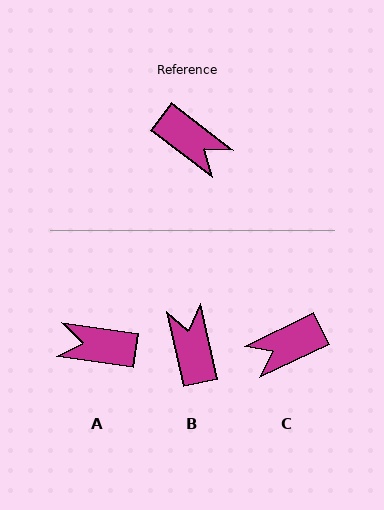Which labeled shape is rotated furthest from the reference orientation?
A, about 151 degrees away.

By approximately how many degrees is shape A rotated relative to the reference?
Approximately 151 degrees clockwise.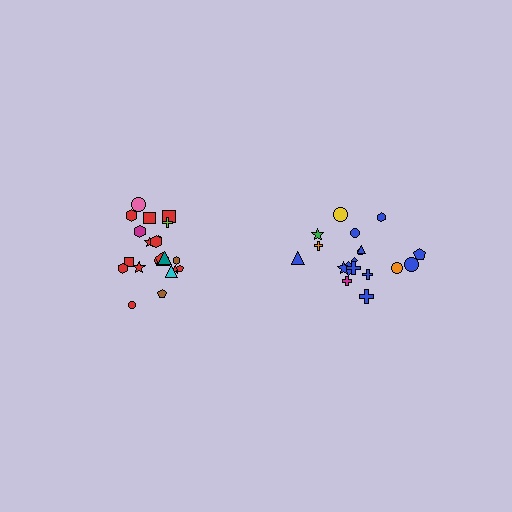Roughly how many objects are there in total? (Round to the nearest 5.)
Roughly 40 objects in total.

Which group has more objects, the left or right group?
The left group.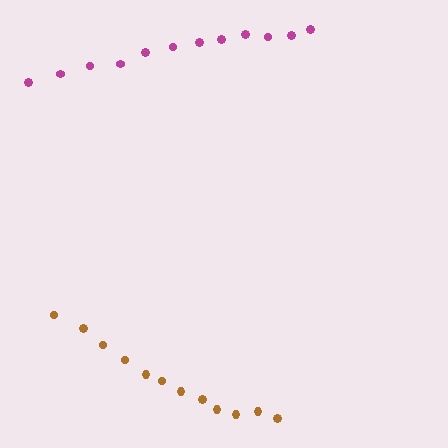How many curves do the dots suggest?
There are 2 distinct paths.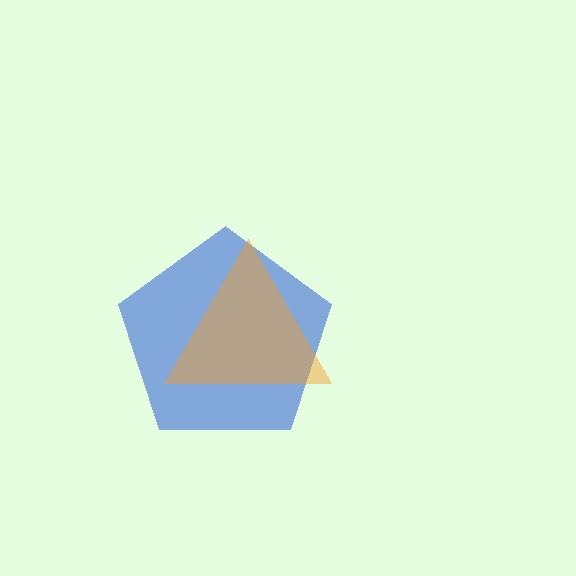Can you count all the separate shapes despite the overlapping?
Yes, there are 2 separate shapes.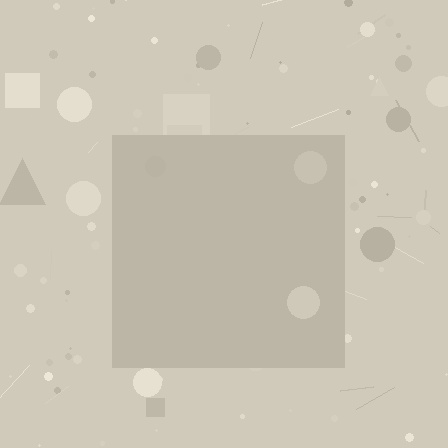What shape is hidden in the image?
A square is hidden in the image.